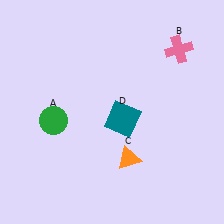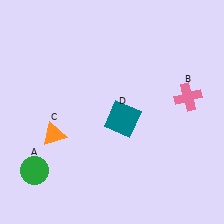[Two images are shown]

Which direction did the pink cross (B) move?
The pink cross (B) moved down.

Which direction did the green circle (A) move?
The green circle (A) moved down.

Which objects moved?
The objects that moved are: the green circle (A), the pink cross (B), the orange triangle (C).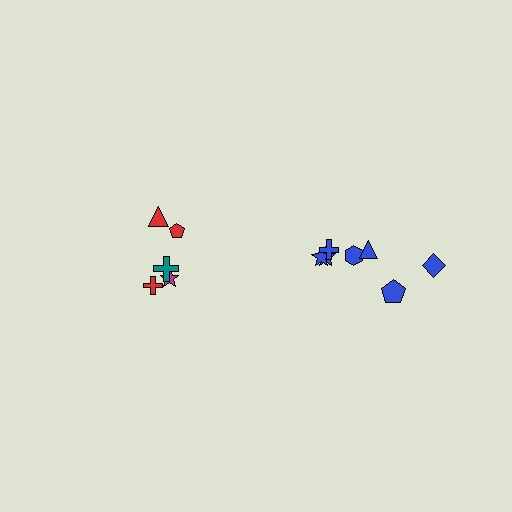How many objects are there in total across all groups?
There are 12 objects.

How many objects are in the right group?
There are 7 objects.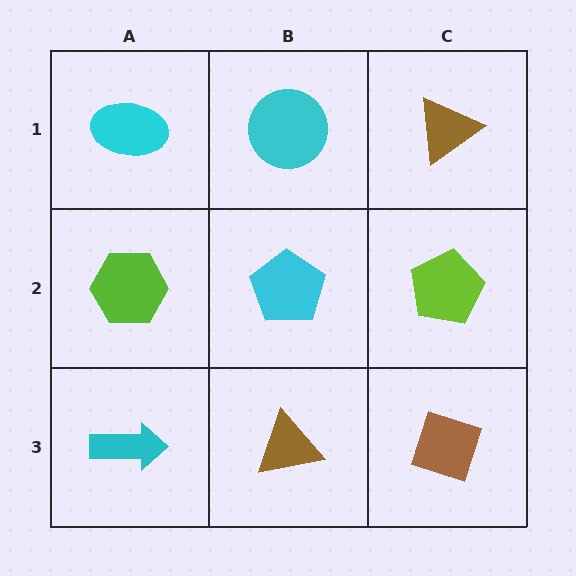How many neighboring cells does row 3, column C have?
2.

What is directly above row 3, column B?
A cyan pentagon.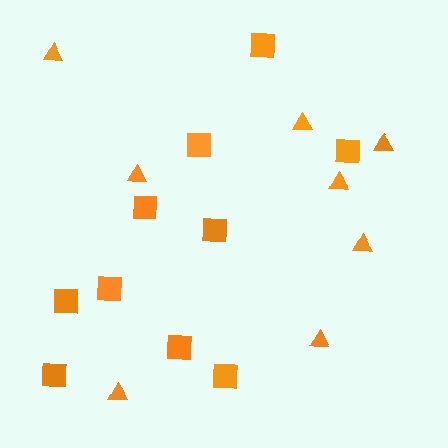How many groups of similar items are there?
There are 2 groups: one group of triangles (8) and one group of squares (10).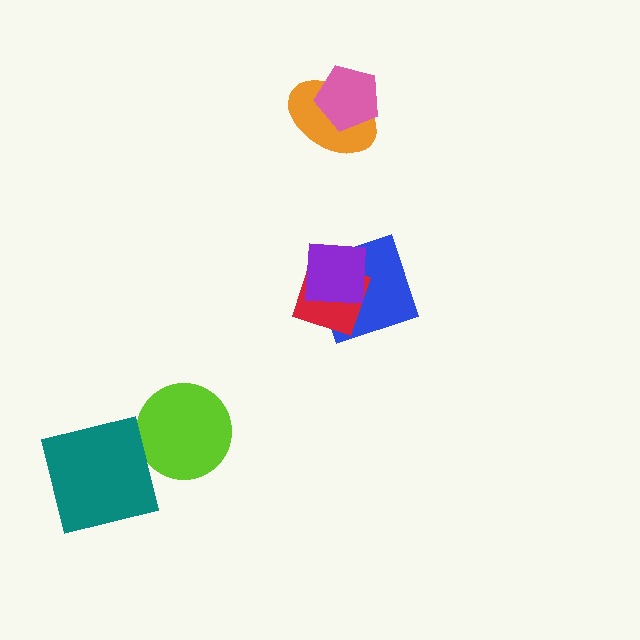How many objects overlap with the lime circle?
0 objects overlap with the lime circle.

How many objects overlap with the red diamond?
2 objects overlap with the red diamond.